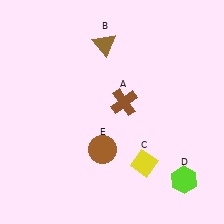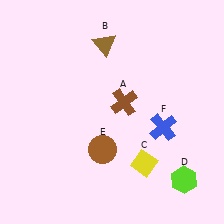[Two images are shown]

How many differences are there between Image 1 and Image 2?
There is 1 difference between the two images.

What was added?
A blue cross (F) was added in Image 2.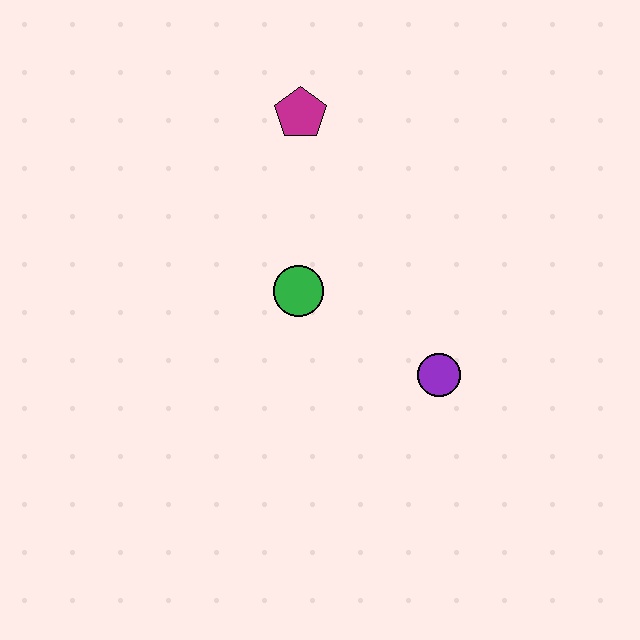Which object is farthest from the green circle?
The magenta pentagon is farthest from the green circle.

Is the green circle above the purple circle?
Yes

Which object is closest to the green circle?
The purple circle is closest to the green circle.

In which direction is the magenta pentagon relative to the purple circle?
The magenta pentagon is above the purple circle.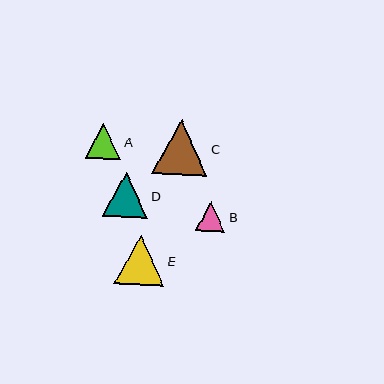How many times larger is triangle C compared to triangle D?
Triangle C is approximately 1.2 times the size of triangle D.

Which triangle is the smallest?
Triangle B is the smallest with a size of approximately 30 pixels.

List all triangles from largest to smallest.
From largest to smallest: C, E, D, A, B.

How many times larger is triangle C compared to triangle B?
Triangle C is approximately 1.9 times the size of triangle B.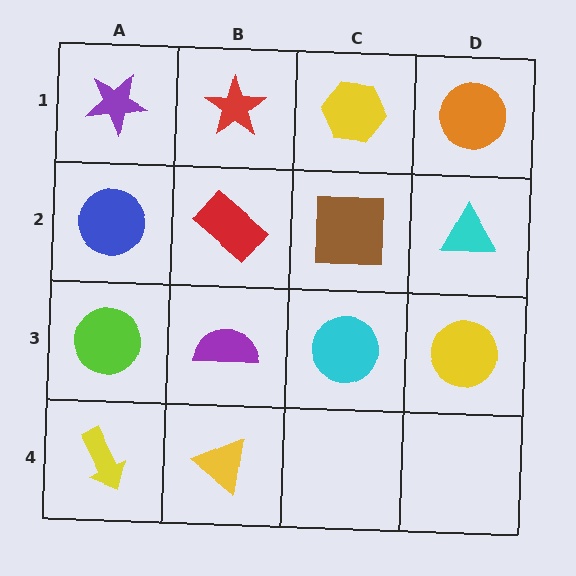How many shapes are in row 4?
2 shapes.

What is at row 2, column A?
A blue circle.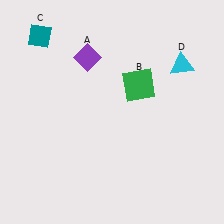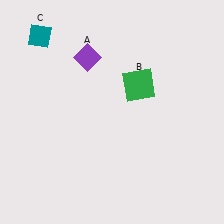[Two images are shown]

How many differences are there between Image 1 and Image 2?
There is 1 difference between the two images.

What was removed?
The cyan triangle (D) was removed in Image 2.